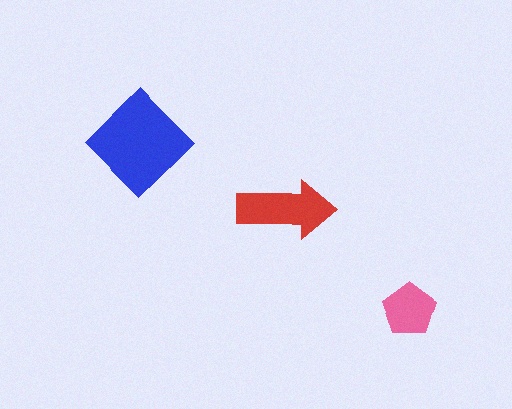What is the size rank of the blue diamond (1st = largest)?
1st.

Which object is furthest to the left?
The blue diamond is leftmost.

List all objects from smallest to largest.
The pink pentagon, the red arrow, the blue diamond.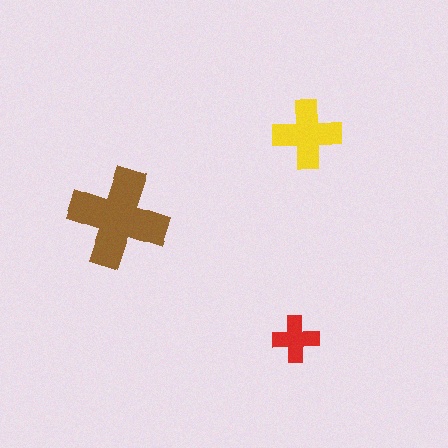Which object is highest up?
The yellow cross is topmost.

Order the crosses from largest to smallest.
the brown one, the yellow one, the red one.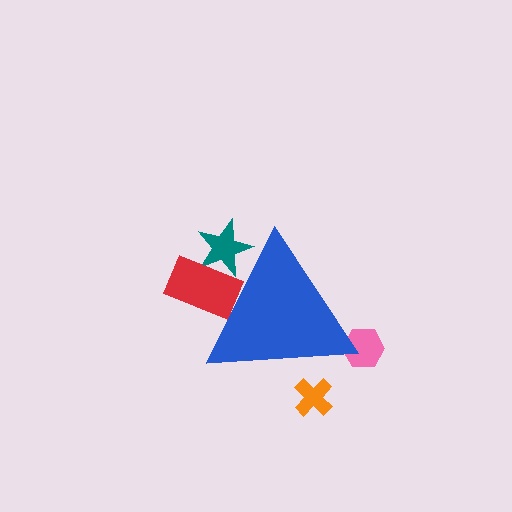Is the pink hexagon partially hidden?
Yes, the pink hexagon is partially hidden behind the blue triangle.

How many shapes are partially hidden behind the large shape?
4 shapes are partially hidden.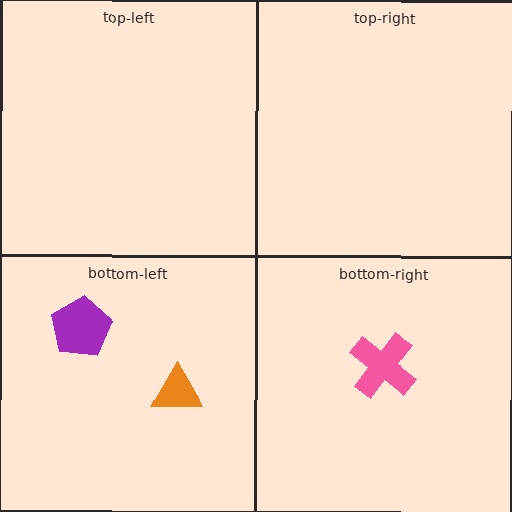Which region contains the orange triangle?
The bottom-left region.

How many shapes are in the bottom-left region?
2.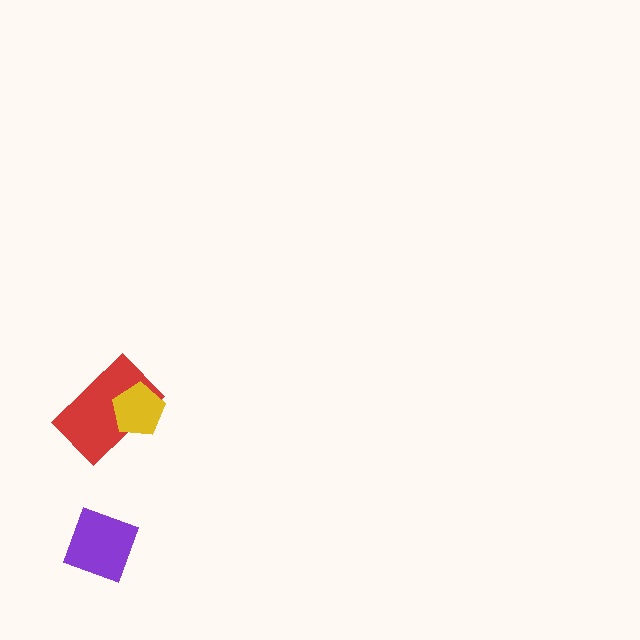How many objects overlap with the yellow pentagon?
1 object overlaps with the yellow pentagon.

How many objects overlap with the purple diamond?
0 objects overlap with the purple diamond.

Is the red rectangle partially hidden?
Yes, it is partially covered by another shape.